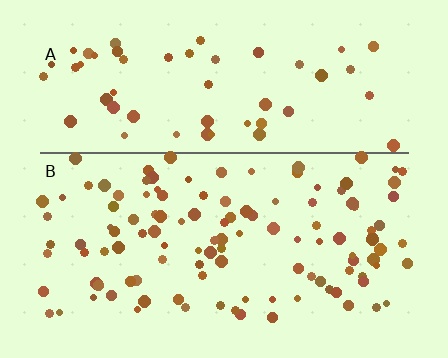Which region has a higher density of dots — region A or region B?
B (the bottom).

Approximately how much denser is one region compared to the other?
Approximately 2.0× — region B over region A.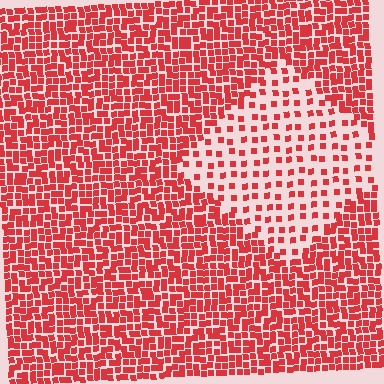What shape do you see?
I see a diamond.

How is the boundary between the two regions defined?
The boundary is defined by a change in element density (approximately 2.6x ratio). All elements are the same color, size, and shape.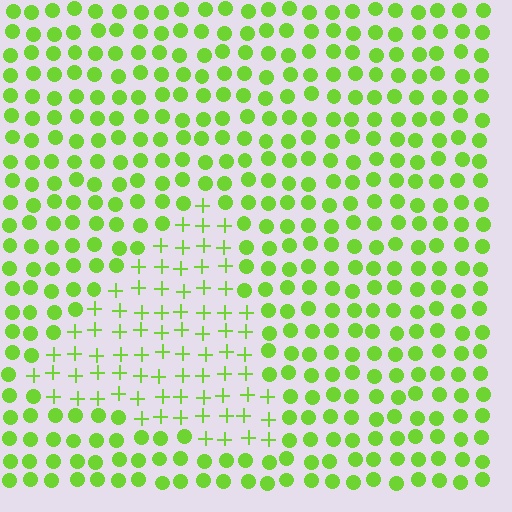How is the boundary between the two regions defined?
The boundary is defined by a change in element shape: plus signs inside vs. circles outside. All elements share the same color and spacing.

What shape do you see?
I see a triangle.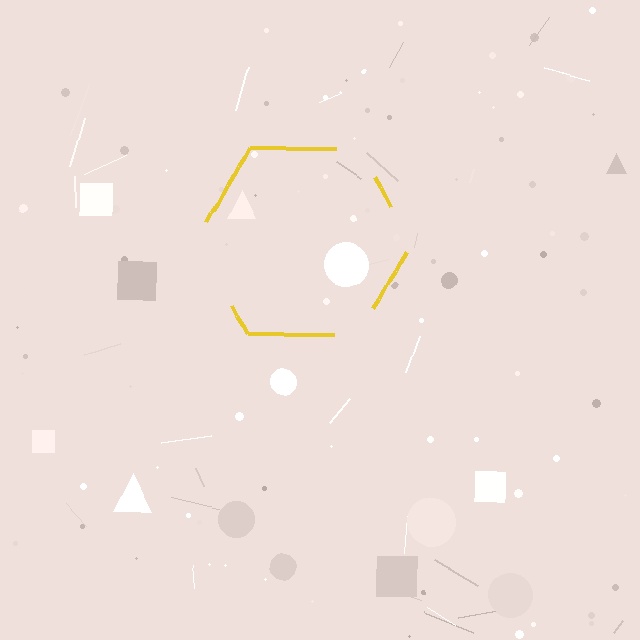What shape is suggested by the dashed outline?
The dashed outline suggests a hexagon.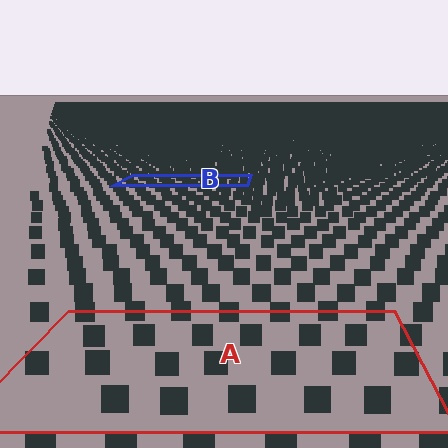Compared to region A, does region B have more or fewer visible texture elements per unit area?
Region B has more texture elements per unit area — they are packed more densely because it is farther away.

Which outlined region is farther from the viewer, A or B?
Region B is farther from the viewer — the texture elements inside it appear smaller and more densely packed.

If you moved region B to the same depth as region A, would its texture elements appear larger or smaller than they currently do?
They would appear larger. At a closer depth, the same texture elements are projected at a bigger on-screen size.